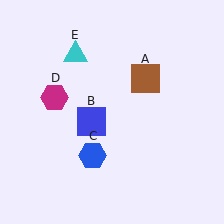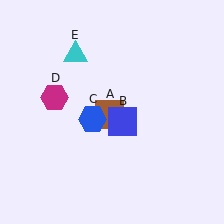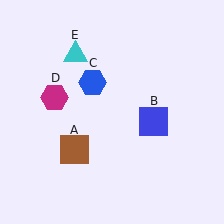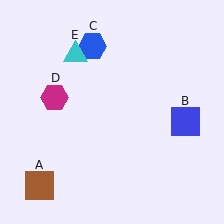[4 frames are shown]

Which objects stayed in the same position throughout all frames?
Magenta hexagon (object D) and cyan triangle (object E) remained stationary.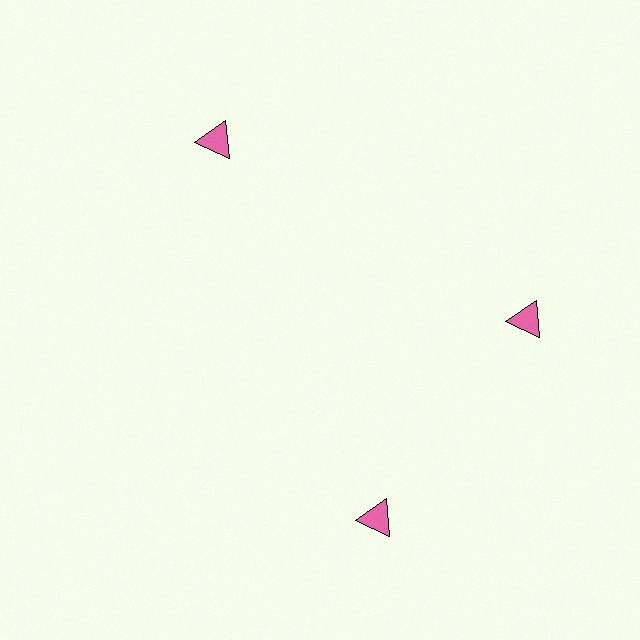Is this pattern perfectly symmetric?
No. The 3 pink triangles are arranged in a ring, but one element near the 7 o'clock position is rotated out of alignment along the ring, breaking the 3-fold rotational symmetry.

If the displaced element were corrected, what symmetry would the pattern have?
It would have 3-fold rotational symmetry — the pattern would map onto itself every 120 degrees.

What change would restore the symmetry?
The symmetry would be restored by rotating it back into even spacing with its neighbors so that all 3 triangles sit at equal angles and equal distance from the center.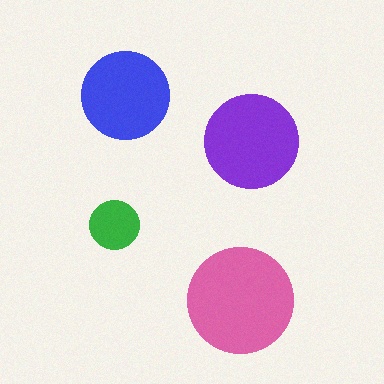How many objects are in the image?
There are 4 objects in the image.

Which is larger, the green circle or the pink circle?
The pink one.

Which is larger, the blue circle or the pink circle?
The pink one.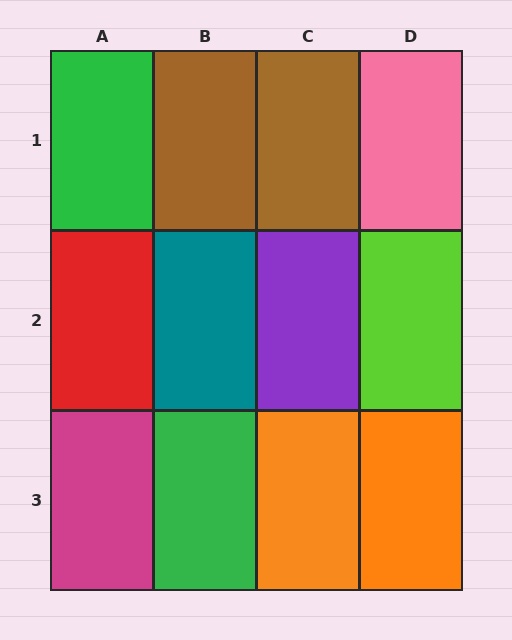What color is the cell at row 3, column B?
Green.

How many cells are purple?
1 cell is purple.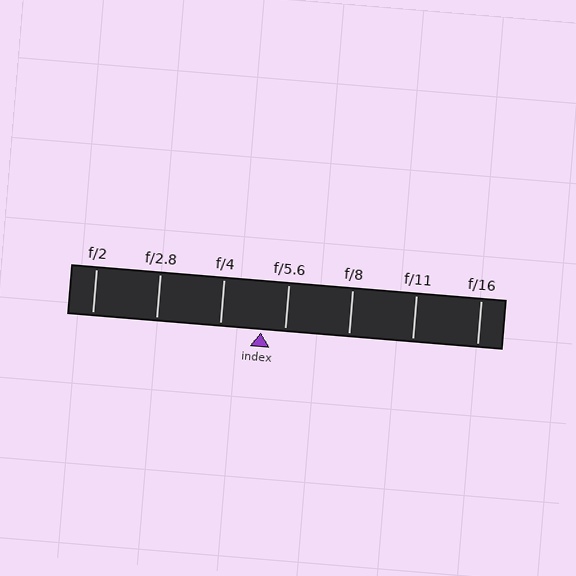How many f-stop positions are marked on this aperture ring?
There are 7 f-stop positions marked.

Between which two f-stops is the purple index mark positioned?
The index mark is between f/4 and f/5.6.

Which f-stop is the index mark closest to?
The index mark is closest to f/5.6.